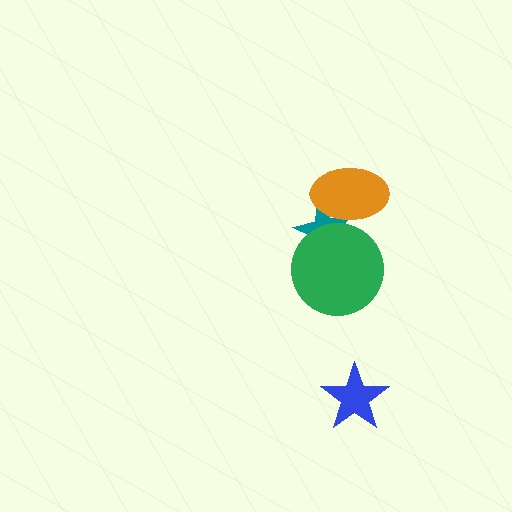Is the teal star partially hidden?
Yes, it is partially covered by another shape.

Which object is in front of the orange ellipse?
The green circle is in front of the orange ellipse.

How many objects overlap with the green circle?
2 objects overlap with the green circle.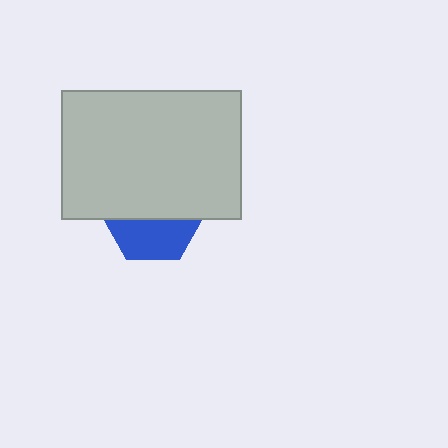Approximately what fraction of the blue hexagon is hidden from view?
Roughly 58% of the blue hexagon is hidden behind the light gray rectangle.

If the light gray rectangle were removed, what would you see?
You would see the complete blue hexagon.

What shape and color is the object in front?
The object in front is a light gray rectangle.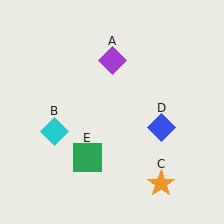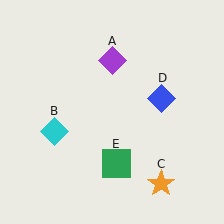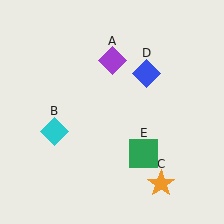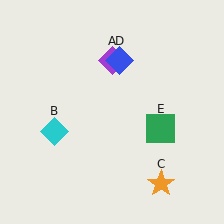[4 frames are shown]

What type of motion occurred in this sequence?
The blue diamond (object D), green square (object E) rotated counterclockwise around the center of the scene.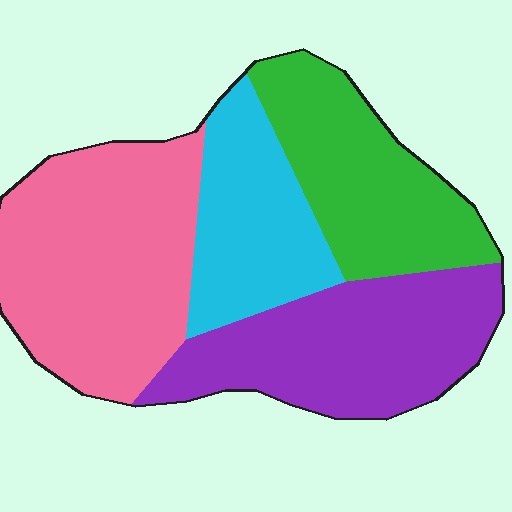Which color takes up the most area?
Pink, at roughly 35%.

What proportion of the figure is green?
Green takes up about one fifth (1/5) of the figure.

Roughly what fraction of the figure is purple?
Purple takes up about one quarter (1/4) of the figure.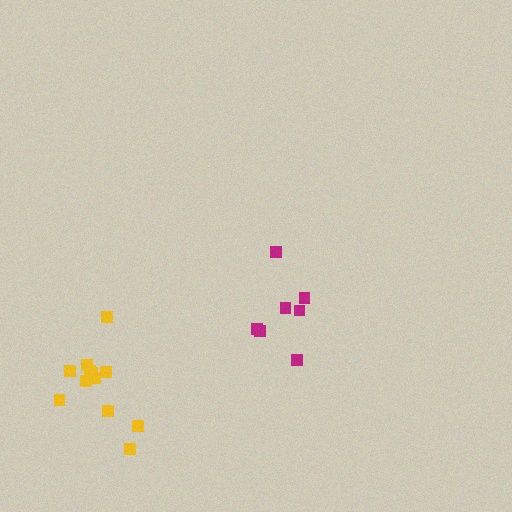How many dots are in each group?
Group 1: 12 dots, Group 2: 7 dots (19 total).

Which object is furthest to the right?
The magenta cluster is rightmost.